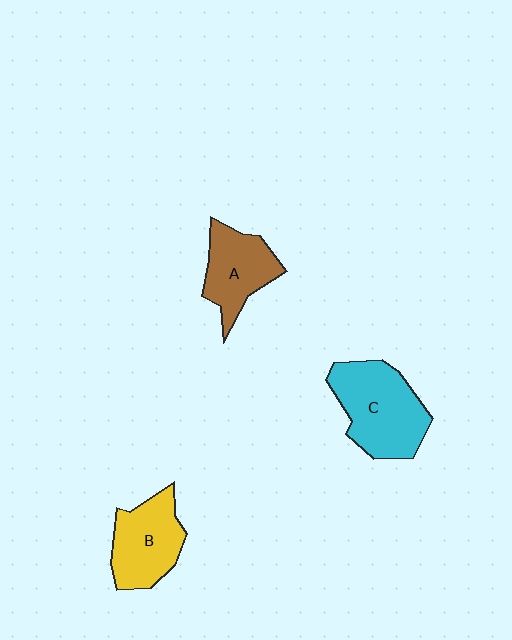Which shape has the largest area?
Shape C (cyan).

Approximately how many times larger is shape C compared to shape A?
Approximately 1.4 times.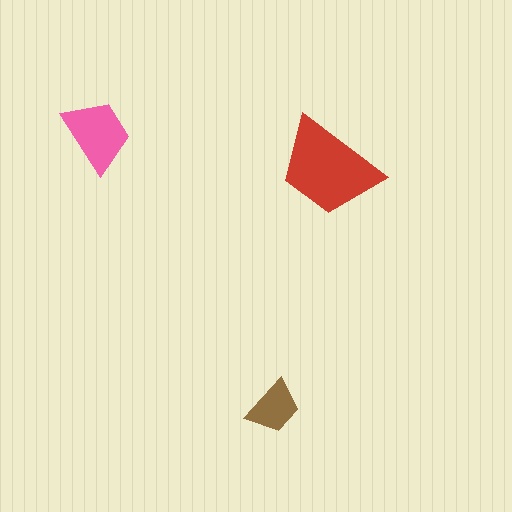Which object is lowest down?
The brown trapezoid is bottommost.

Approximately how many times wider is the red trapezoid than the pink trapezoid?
About 1.5 times wider.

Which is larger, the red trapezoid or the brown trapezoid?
The red one.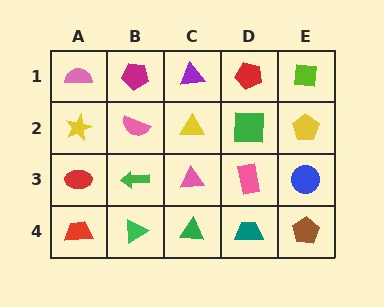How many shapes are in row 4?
5 shapes.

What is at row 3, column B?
A green arrow.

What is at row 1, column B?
A magenta pentagon.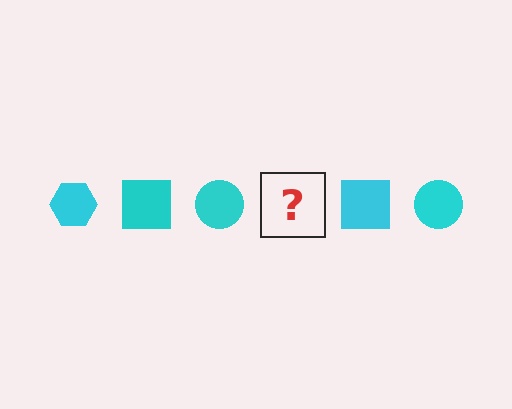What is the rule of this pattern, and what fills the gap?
The rule is that the pattern cycles through hexagon, square, circle shapes in cyan. The gap should be filled with a cyan hexagon.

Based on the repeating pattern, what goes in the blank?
The blank should be a cyan hexagon.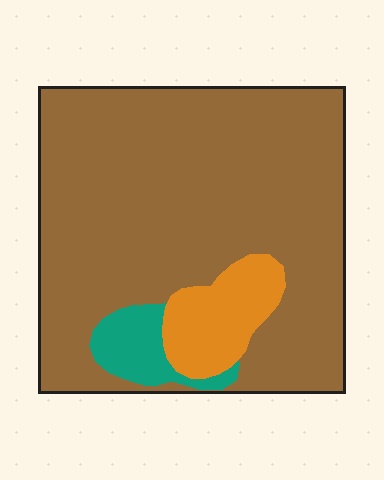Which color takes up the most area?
Brown, at roughly 85%.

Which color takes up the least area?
Teal, at roughly 5%.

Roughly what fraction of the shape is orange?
Orange covers 10% of the shape.